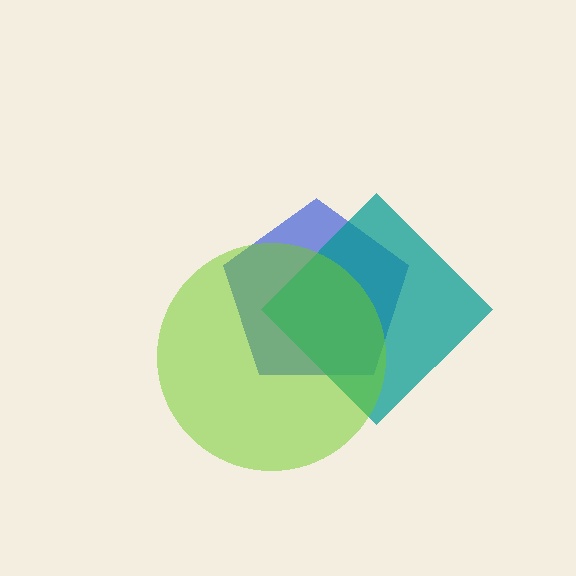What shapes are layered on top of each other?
The layered shapes are: a blue pentagon, a teal diamond, a lime circle.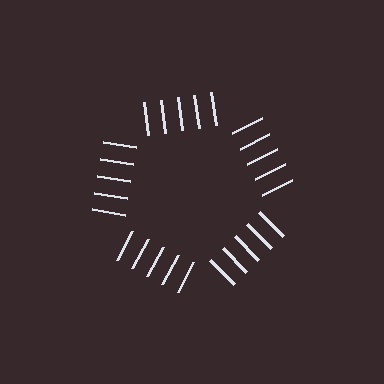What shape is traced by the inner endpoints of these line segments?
An illusory pentagon — the line segments terminate on its edges but no continuous stroke is drawn.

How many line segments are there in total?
25 — 5 along each of the 5 edges.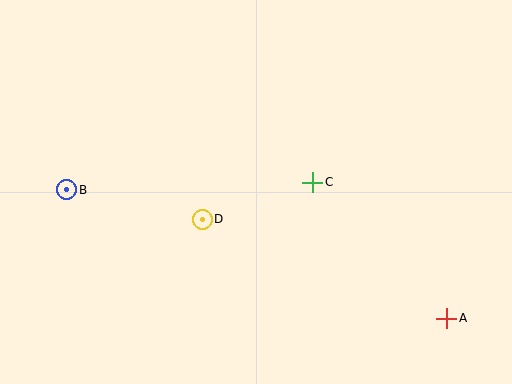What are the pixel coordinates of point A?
Point A is at (447, 318).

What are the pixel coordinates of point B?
Point B is at (67, 190).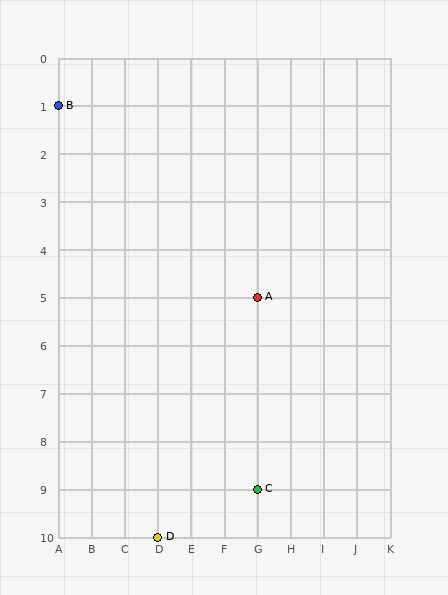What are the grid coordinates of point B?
Point B is at grid coordinates (A, 1).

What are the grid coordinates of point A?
Point A is at grid coordinates (G, 5).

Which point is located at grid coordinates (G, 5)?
Point A is at (G, 5).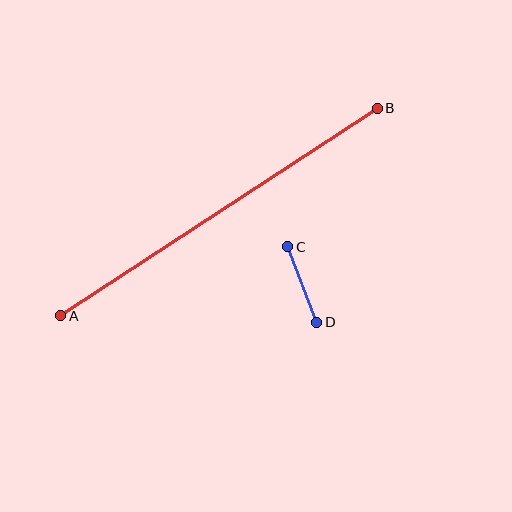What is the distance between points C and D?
The distance is approximately 81 pixels.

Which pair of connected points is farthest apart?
Points A and B are farthest apart.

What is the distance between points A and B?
The distance is approximately 379 pixels.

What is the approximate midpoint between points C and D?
The midpoint is at approximately (302, 284) pixels.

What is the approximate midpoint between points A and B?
The midpoint is at approximately (219, 212) pixels.